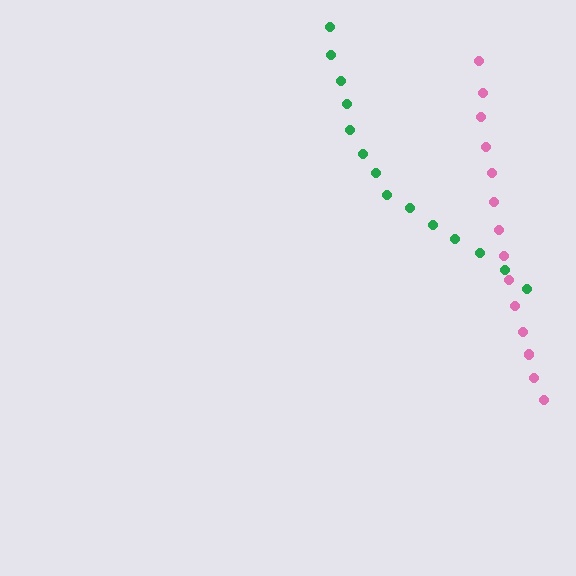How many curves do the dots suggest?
There are 2 distinct paths.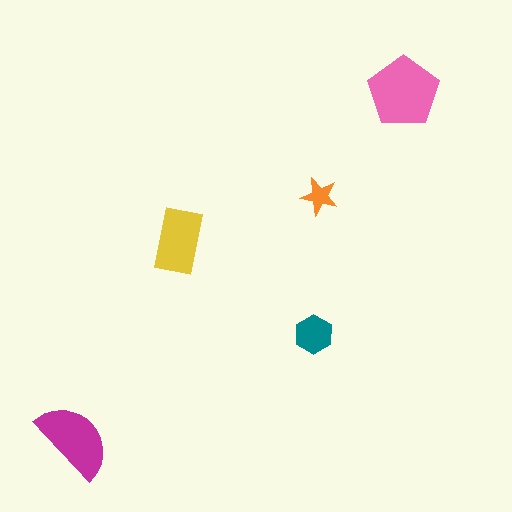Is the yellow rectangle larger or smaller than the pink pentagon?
Smaller.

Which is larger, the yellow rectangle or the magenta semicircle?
The magenta semicircle.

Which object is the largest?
The pink pentagon.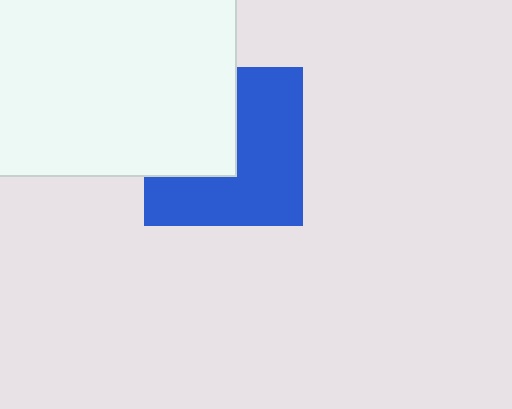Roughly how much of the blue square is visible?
About half of it is visible (roughly 59%).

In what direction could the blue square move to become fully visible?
The blue square could move right. That would shift it out from behind the white rectangle entirely.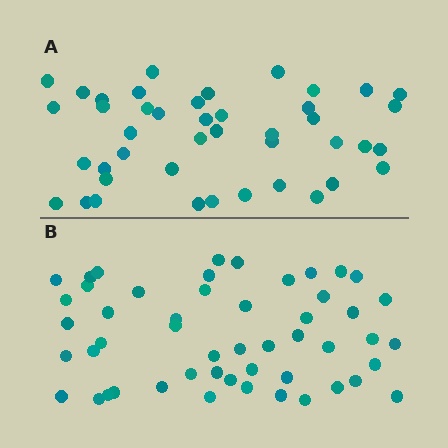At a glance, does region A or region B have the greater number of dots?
Region B (the bottom region) has more dots.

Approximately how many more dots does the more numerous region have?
Region B has roughly 8 or so more dots than region A.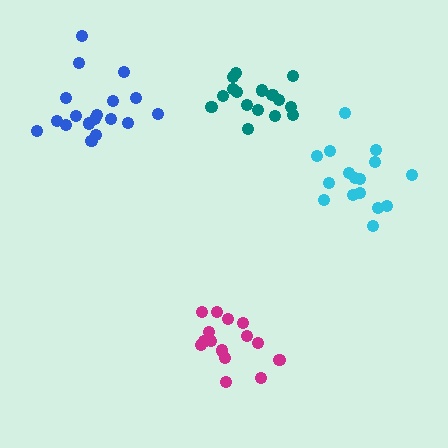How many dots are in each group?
Group 1: 18 dots, Group 2: 16 dots, Group 3: 15 dots, Group 4: 16 dots (65 total).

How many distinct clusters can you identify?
There are 4 distinct clusters.